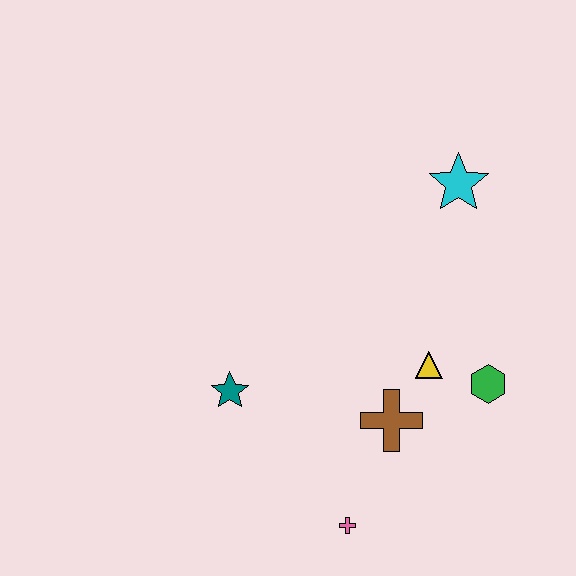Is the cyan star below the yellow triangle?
No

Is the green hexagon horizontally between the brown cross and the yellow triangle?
No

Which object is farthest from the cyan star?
The pink cross is farthest from the cyan star.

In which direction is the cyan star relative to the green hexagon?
The cyan star is above the green hexagon.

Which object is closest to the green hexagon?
The yellow triangle is closest to the green hexagon.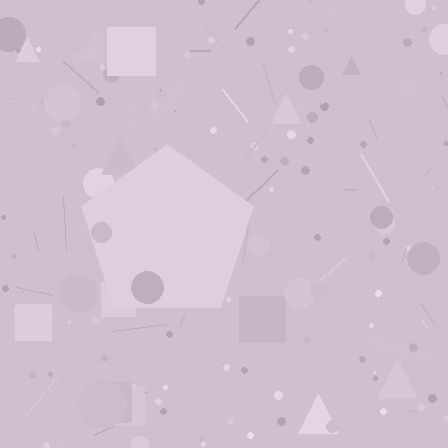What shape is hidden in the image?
A pentagon is hidden in the image.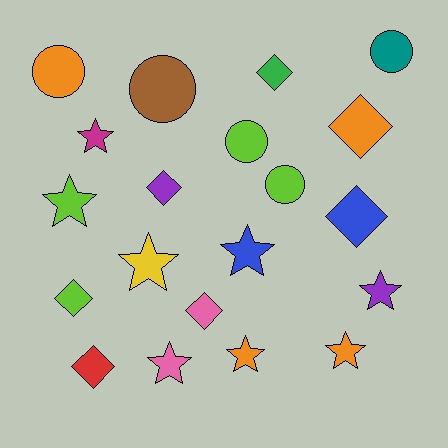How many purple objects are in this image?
There are 2 purple objects.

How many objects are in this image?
There are 20 objects.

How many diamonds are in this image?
There are 7 diamonds.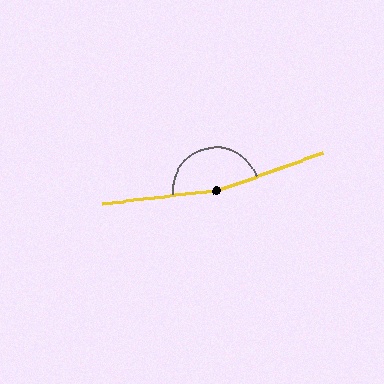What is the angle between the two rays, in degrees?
Approximately 167 degrees.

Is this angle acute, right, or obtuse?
It is obtuse.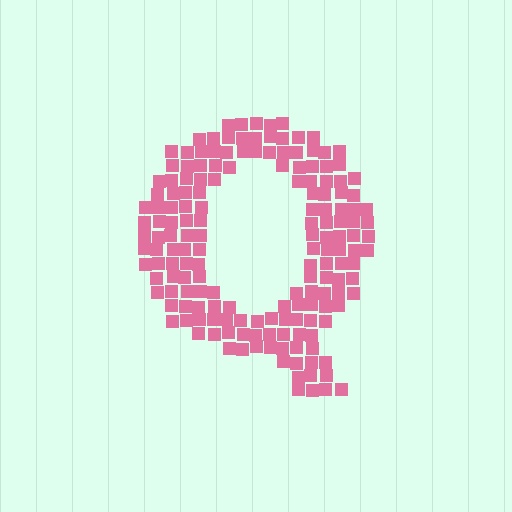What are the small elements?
The small elements are squares.